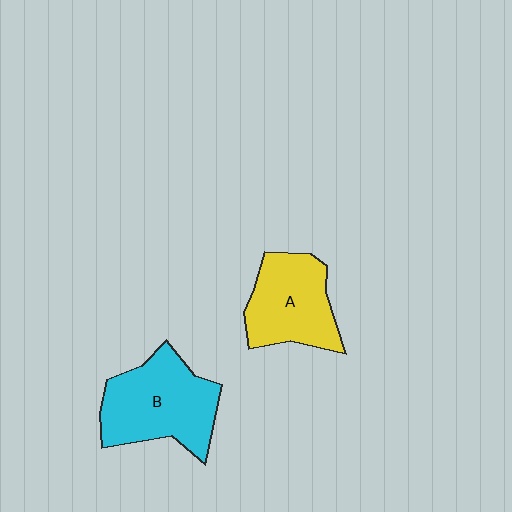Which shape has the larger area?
Shape B (cyan).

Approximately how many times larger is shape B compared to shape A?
Approximately 1.2 times.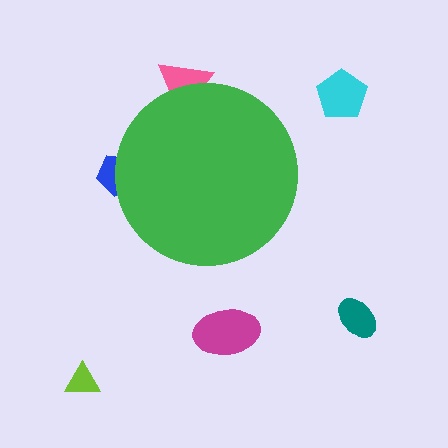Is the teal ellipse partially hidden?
No, the teal ellipse is fully visible.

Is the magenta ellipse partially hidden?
No, the magenta ellipse is fully visible.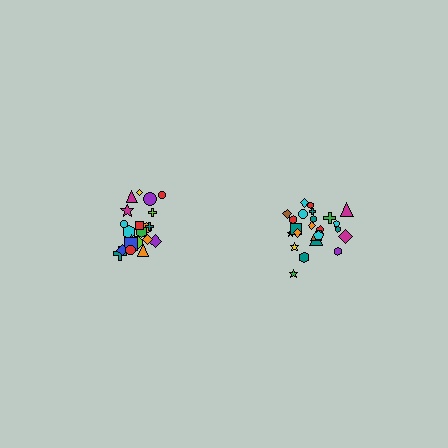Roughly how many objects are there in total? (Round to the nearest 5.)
Roughly 45 objects in total.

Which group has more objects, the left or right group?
The right group.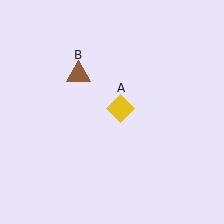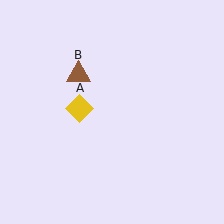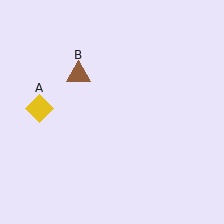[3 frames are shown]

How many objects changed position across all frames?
1 object changed position: yellow diamond (object A).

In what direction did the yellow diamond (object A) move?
The yellow diamond (object A) moved left.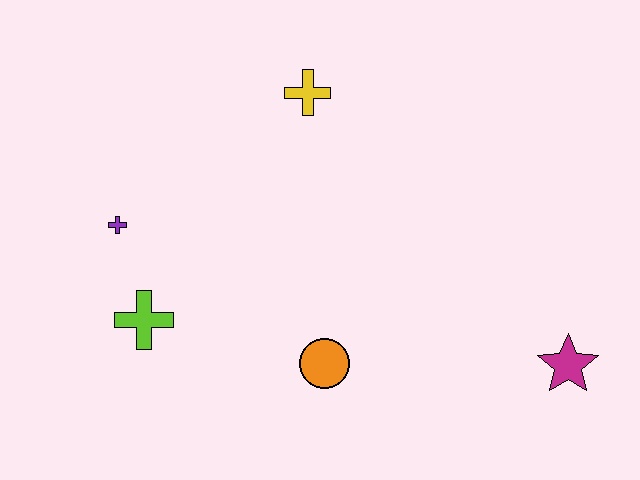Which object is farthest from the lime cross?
The magenta star is farthest from the lime cross.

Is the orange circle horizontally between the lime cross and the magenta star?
Yes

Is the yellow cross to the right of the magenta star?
No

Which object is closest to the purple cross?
The lime cross is closest to the purple cross.